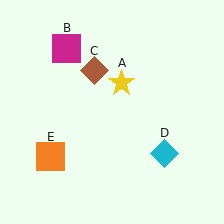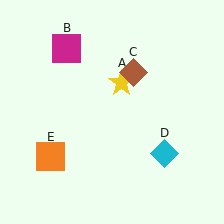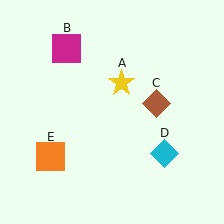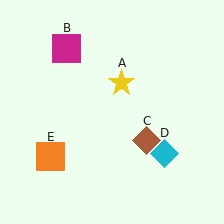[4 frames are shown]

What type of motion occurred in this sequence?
The brown diamond (object C) rotated clockwise around the center of the scene.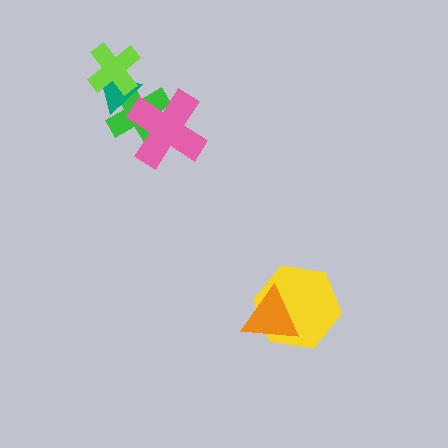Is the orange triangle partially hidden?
No, no other shape covers it.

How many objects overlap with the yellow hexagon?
1 object overlaps with the yellow hexagon.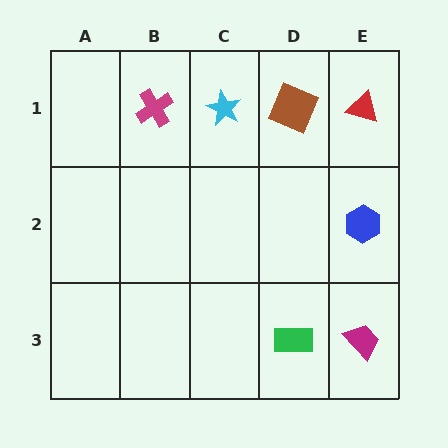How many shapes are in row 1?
4 shapes.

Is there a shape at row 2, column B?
No, that cell is empty.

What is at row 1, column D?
A brown square.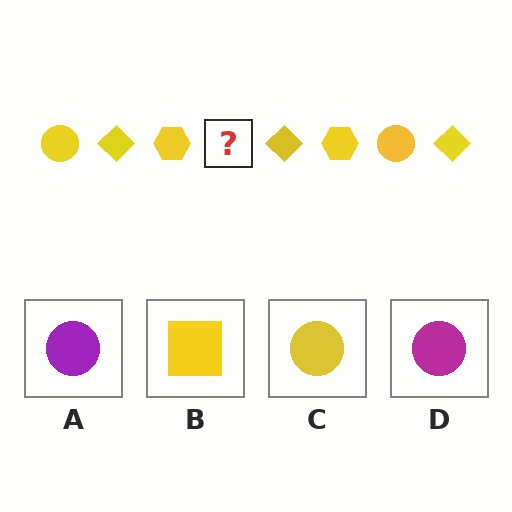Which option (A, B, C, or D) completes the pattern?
C.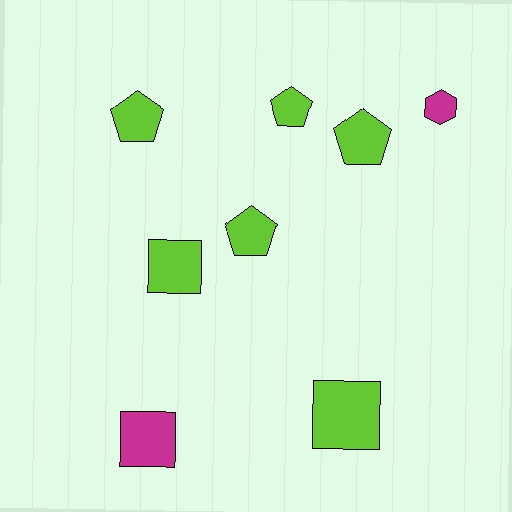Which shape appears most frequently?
Pentagon, with 4 objects.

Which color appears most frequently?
Lime, with 6 objects.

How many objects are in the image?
There are 8 objects.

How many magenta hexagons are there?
There is 1 magenta hexagon.